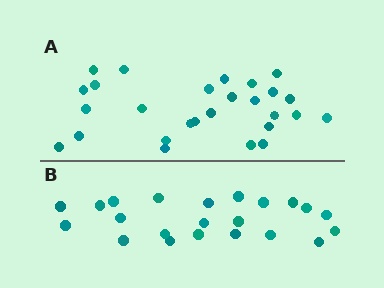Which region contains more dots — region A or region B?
Region A (the top region) has more dots.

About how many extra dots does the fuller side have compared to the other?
Region A has about 5 more dots than region B.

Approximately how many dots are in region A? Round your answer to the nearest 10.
About 30 dots. (The exact count is 27, which rounds to 30.)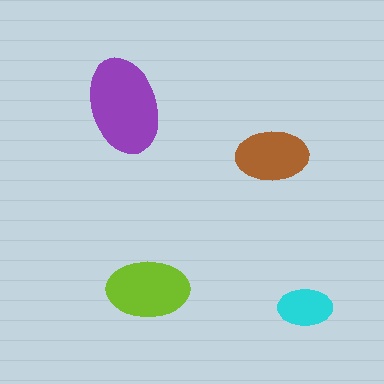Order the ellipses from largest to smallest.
the purple one, the lime one, the brown one, the cyan one.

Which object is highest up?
The purple ellipse is topmost.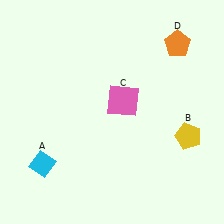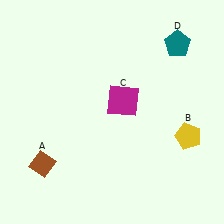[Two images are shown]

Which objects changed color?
A changed from cyan to brown. C changed from pink to magenta. D changed from orange to teal.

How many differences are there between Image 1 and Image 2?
There are 3 differences between the two images.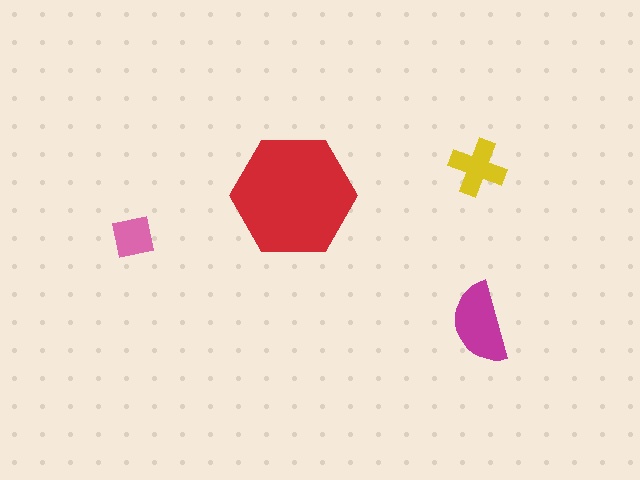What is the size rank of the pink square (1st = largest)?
4th.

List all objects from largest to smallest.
The red hexagon, the magenta semicircle, the yellow cross, the pink square.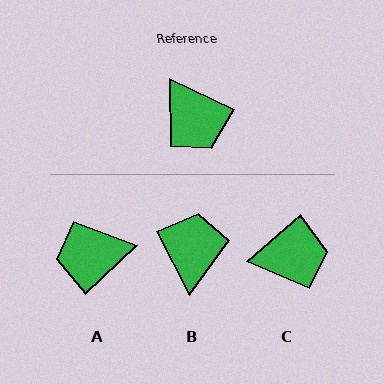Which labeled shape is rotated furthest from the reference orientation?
B, about 143 degrees away.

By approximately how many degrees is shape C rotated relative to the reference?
Approximately 66 degrees counter-clockwise.